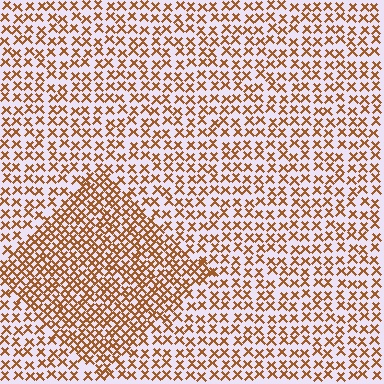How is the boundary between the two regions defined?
The boundary is defined by a change in element density (approximately 1.8x ratio). All elements are the same color, size, and shape.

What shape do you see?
I see a diamond.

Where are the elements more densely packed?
The elements are more densely packed inside the diamond boundary.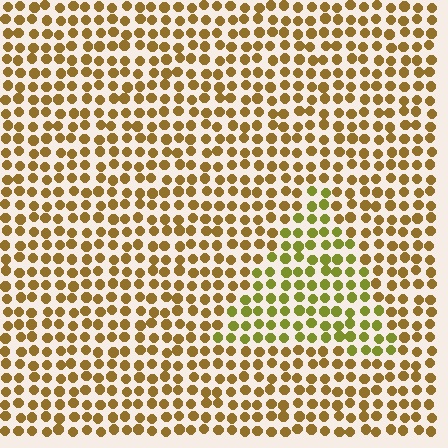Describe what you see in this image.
The image is filled with small brown elements in a uniform arrangement. A triangle-shaped region is visible where the elements are tinted to a slightly different hue, forming a subtle color boundary.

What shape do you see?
I see a triangle.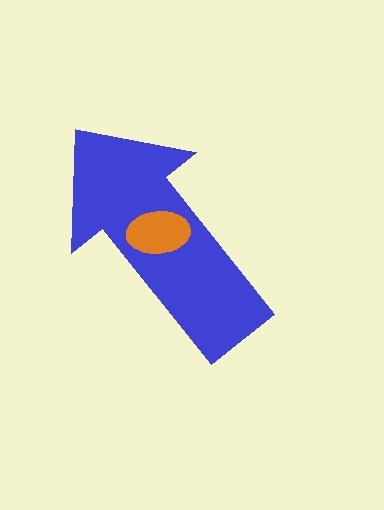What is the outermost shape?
The blue arrow.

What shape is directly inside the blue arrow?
The orange ellipse.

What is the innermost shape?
The orange ellipse.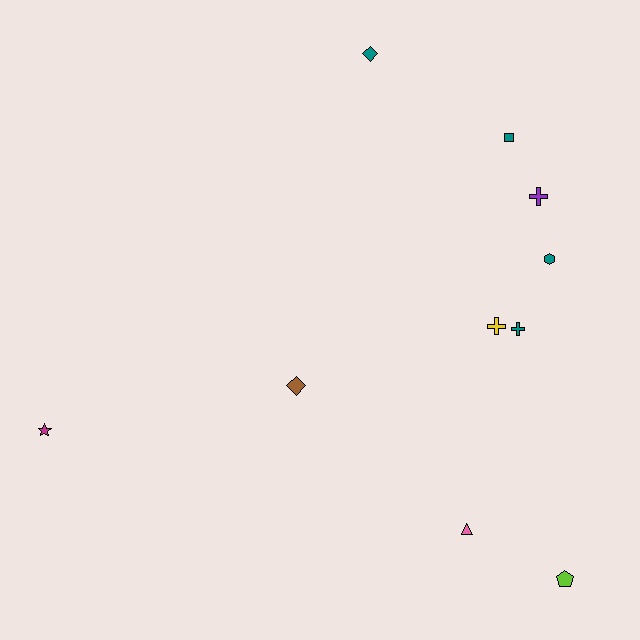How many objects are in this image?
There are 10 objects.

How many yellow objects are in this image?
There is 1 yellow object.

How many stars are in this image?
There is 1 star.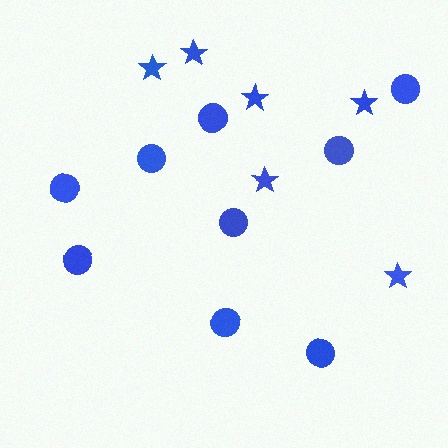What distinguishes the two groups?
There are 2 groups: one group of stars (6) and one group of circles (9).